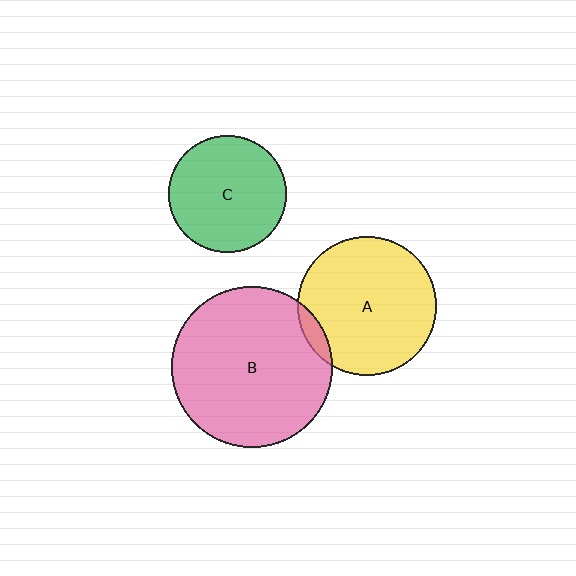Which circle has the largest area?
Circle B (pink).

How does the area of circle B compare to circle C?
Approximately 1.9 times.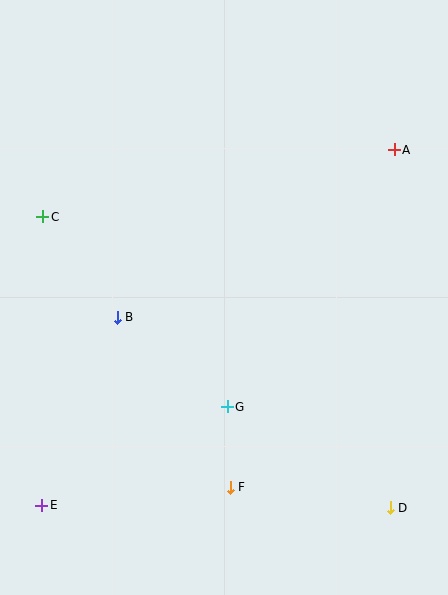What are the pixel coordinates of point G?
Point G is at (227, 407).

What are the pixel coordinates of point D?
Point D is at (390, 508).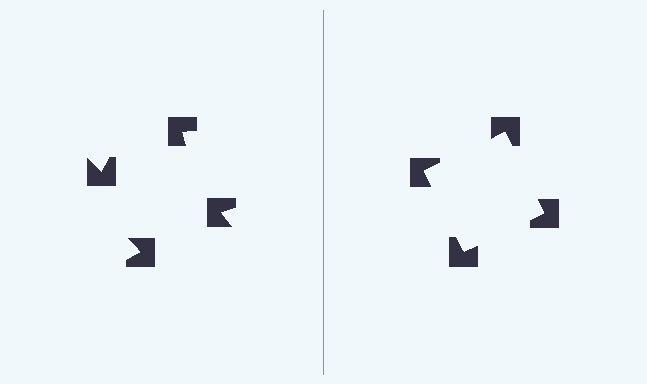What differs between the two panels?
The notched squares are positioned identically on both sides; only the wedge orientations differ. On the right they align to a square; on the left they are misaligned.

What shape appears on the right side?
An illusory square.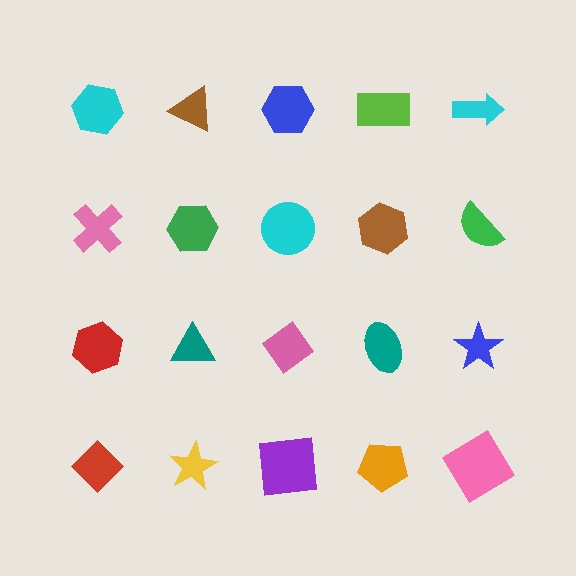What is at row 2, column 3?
A cyan circle.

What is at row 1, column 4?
A lime rectangle.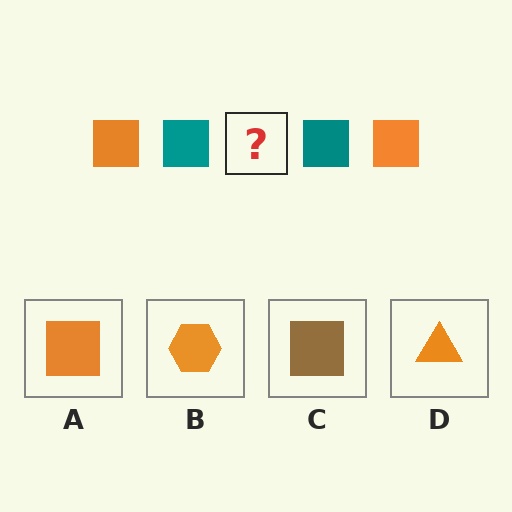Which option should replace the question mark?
Option A.